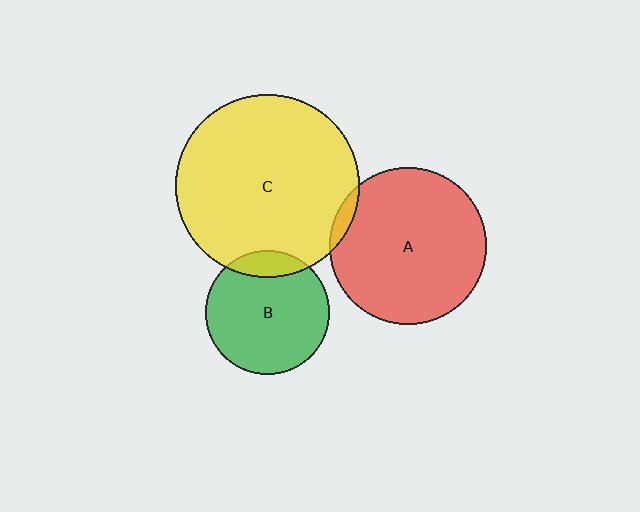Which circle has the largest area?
Circle C (yellow).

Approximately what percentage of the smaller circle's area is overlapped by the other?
Approximately 15%.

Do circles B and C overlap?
Yes.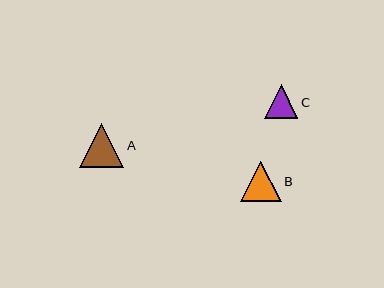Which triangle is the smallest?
Triangle C is the smallest with a size of approximately 34 pixels.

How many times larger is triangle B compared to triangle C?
Triangle B is approximately 1.2 times the size of triangle C.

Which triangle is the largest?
Triangle A is the largest with a size of approximately 44 pixels.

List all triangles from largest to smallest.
From largest to smallest: A, B, C.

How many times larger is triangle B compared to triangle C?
Triangle B is approximately 1.2 times the size of triangle C.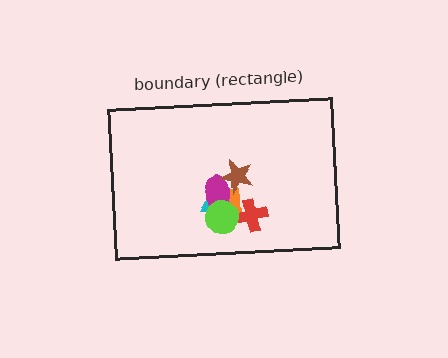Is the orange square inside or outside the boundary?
Inside.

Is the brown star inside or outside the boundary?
Inside.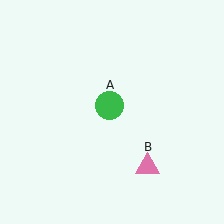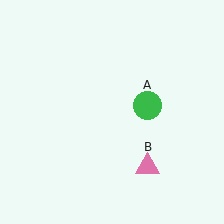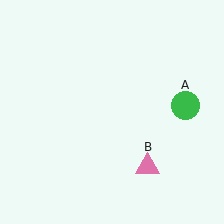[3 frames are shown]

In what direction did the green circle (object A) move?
The green circle (object A) moved right.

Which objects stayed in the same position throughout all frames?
Pink triangle (object B) remained stationary.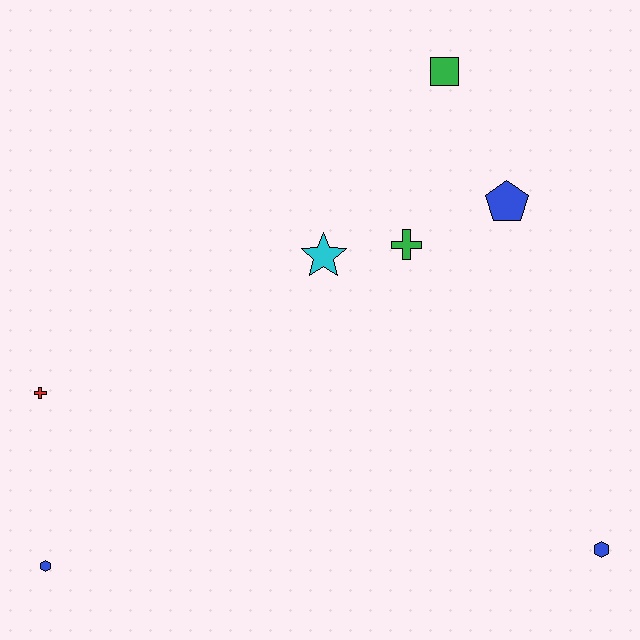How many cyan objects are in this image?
There is 1 cyan object.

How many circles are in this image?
There are no circles.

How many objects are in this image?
There are 7 objects.